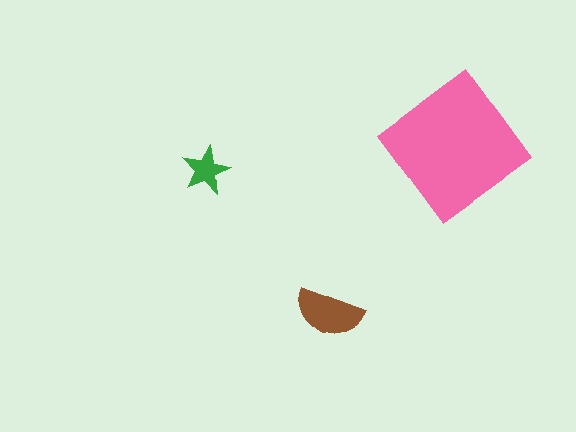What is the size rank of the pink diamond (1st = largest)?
1st.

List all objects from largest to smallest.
The pink diamond, the brown semicircle, the green star.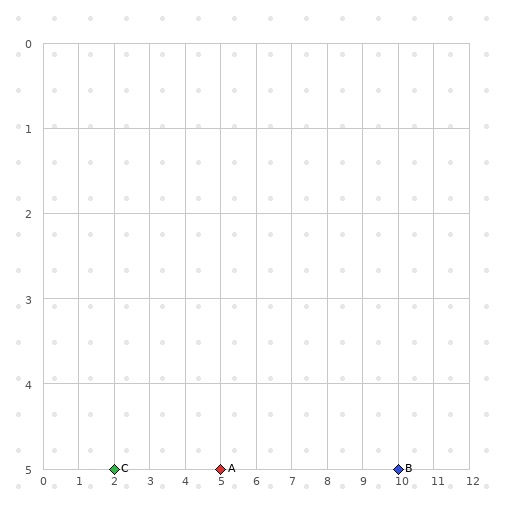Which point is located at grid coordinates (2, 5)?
Point C is at (2, 5).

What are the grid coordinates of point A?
Point A is at grid coordinates (5, 5).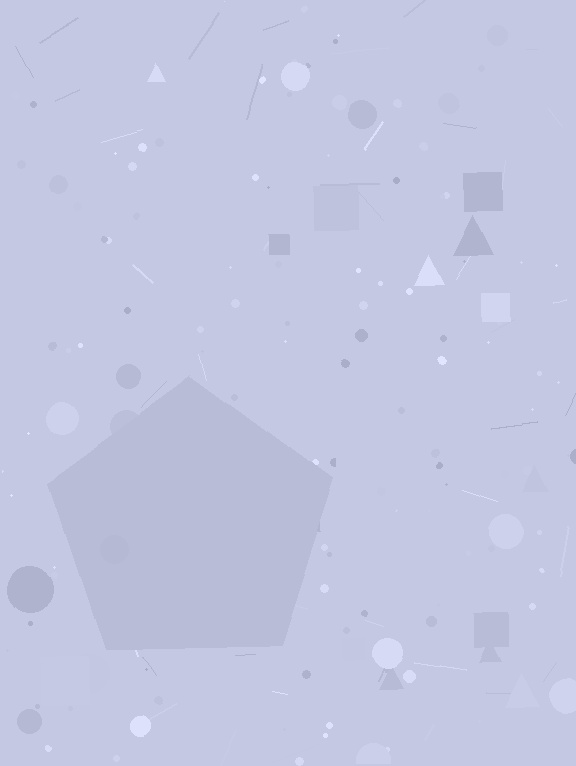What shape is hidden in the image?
A pentagon is hidden in the image.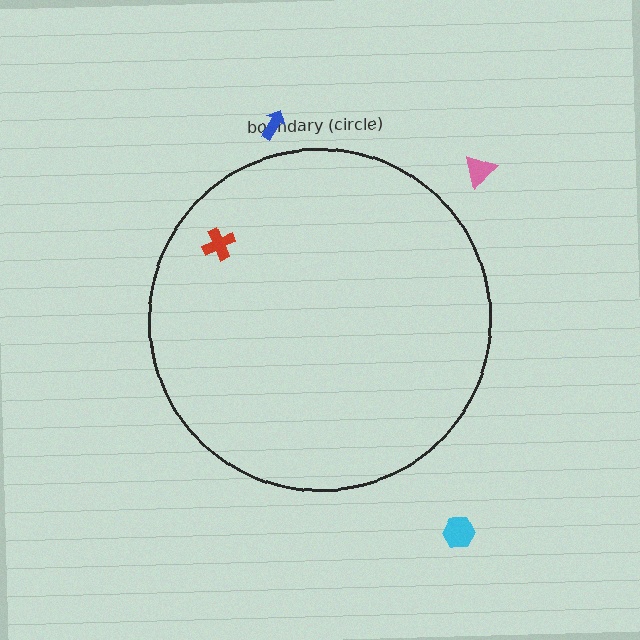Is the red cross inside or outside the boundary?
Inside.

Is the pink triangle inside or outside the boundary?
Outside.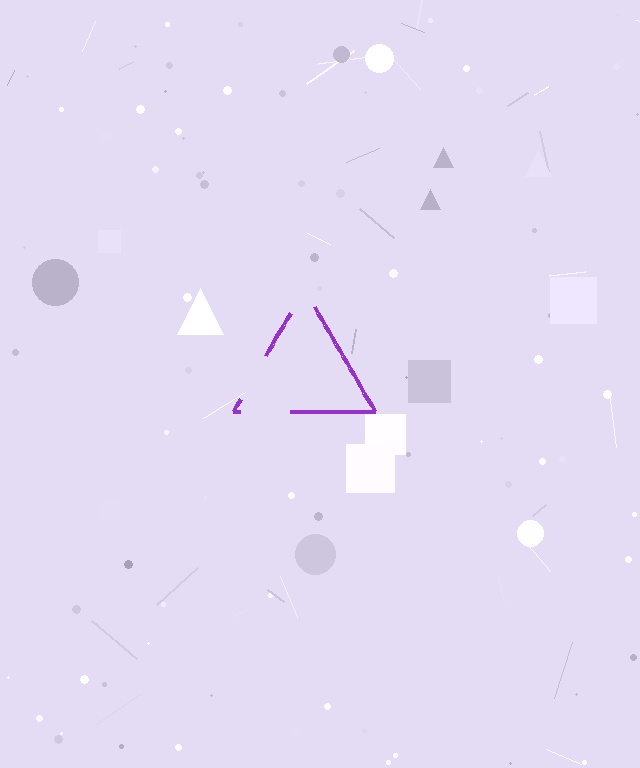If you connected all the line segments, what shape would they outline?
They would outline a triangle.